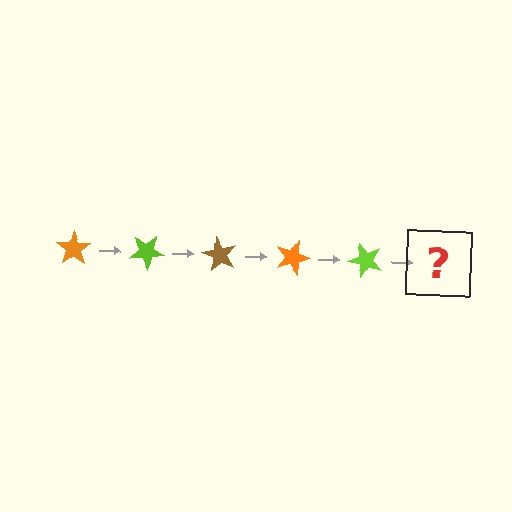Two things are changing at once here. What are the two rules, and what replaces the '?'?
The two rules are that it rotates 30 degrees each step and the color cycles through orange, lime, and brown. The '?' should be a brown star, rotated 150 degrees from the start.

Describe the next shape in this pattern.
It should be a brown star, rotated 150 degrees from the start.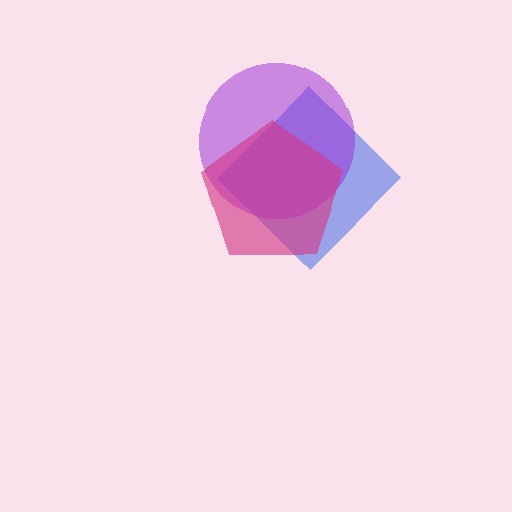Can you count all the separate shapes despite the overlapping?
Yes, there are 3 separate shapes.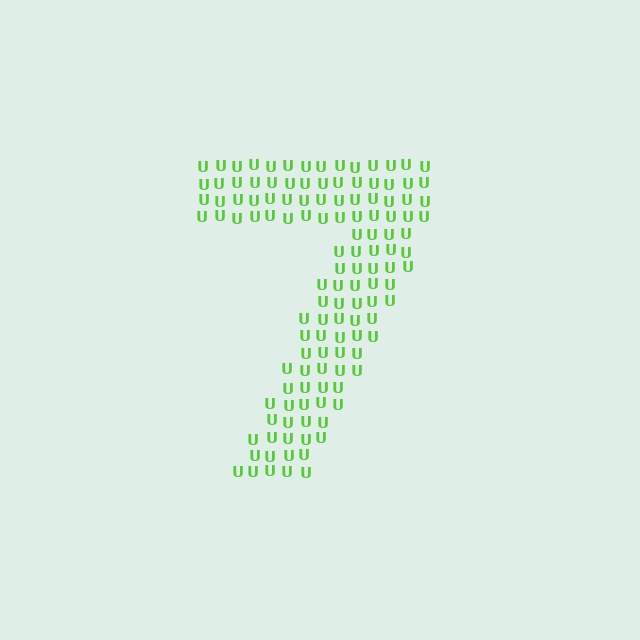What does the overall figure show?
The overall figure shows the digit 7.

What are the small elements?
The small elements are letter U's.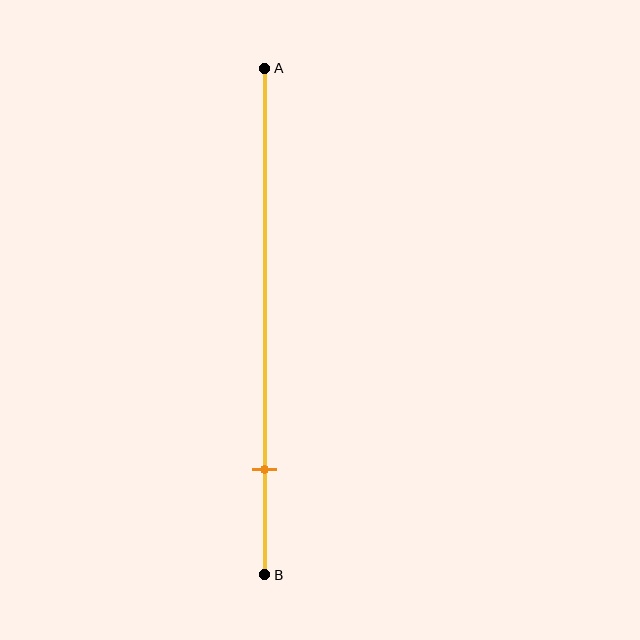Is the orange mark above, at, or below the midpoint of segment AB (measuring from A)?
The orange mark is below the midpoint of segment AB.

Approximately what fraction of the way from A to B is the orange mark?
The orange mark is approximately 80% of the way from A to B.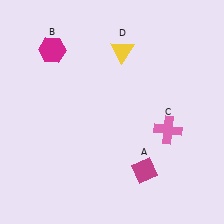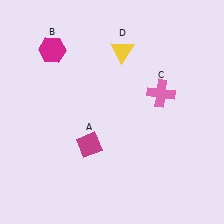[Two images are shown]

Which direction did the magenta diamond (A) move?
The magenta diamond (A) moved left.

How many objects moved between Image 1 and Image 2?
2 objects moved between the two images.